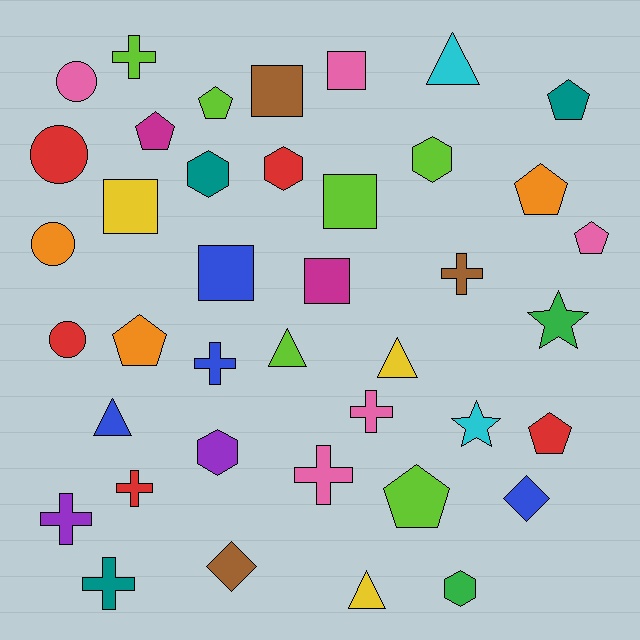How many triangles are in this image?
There are 5 triangles.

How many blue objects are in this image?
There are 4 blue objects.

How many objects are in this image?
There are 40 objects.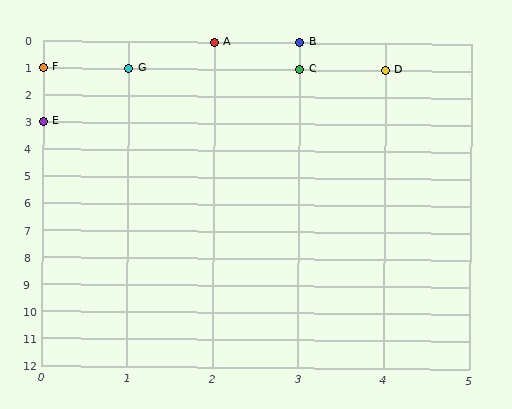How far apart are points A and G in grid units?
Points A and G are 1 column and 1 row apart (about 1.4 grid units diagonally).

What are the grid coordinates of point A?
Point A is at grid coordinates (2, 0).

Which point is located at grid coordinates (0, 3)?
Point E is at (0, 3).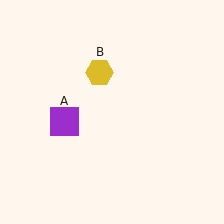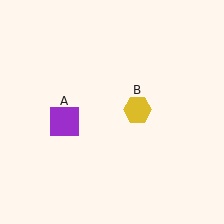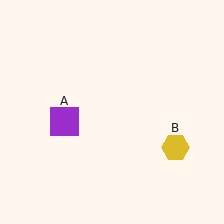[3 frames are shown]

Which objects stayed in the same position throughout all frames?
Purple square (object A) remained stationary.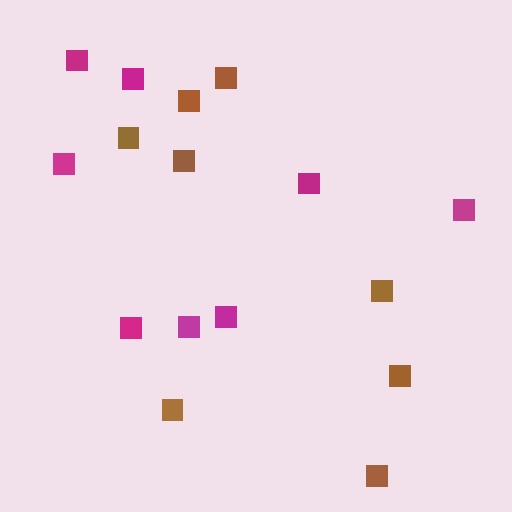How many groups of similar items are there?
There are 2 groups: one group of brown squares (8) and one group of magenta squares (8).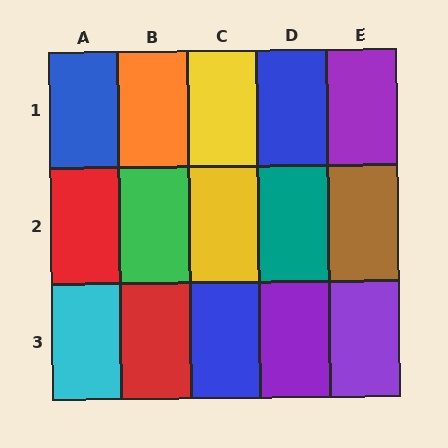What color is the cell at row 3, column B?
Red.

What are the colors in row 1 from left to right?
Blue, orange, yellow, blue, purple.